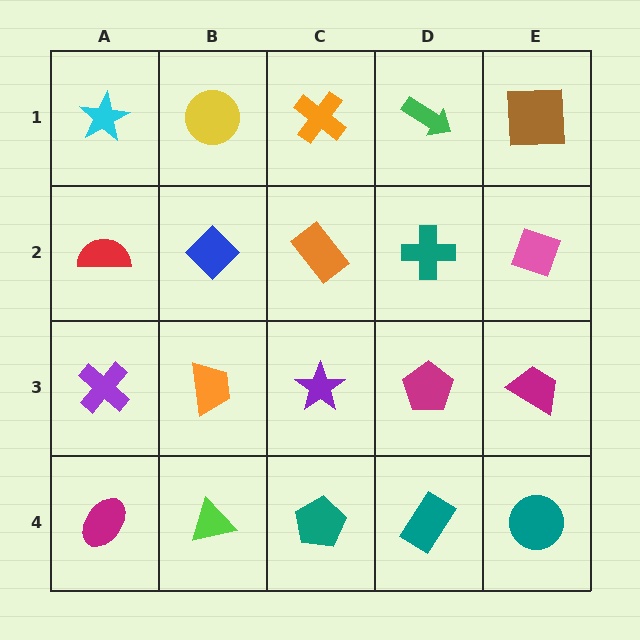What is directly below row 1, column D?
A teal cross.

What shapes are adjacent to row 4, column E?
A magenta trapezoid (row 3, column E), a teal rectangle (row 4, column D).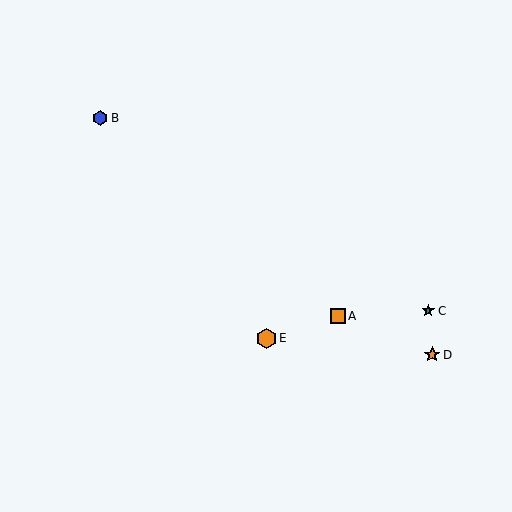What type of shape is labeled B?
Shape B is a blue hexagon.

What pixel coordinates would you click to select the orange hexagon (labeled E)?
Click at (266, 338) to select the orange hexagon E.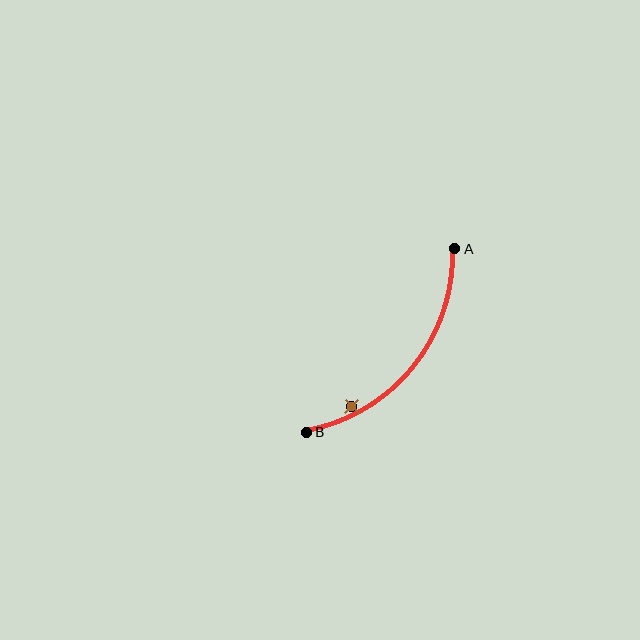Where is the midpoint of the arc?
The arc midpoint is the point on the curve farthest from the straight line joining A and B. It sits below and to the right of that line.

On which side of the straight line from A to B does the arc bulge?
The arc bulges below and to the right of the straight line connecting A and B.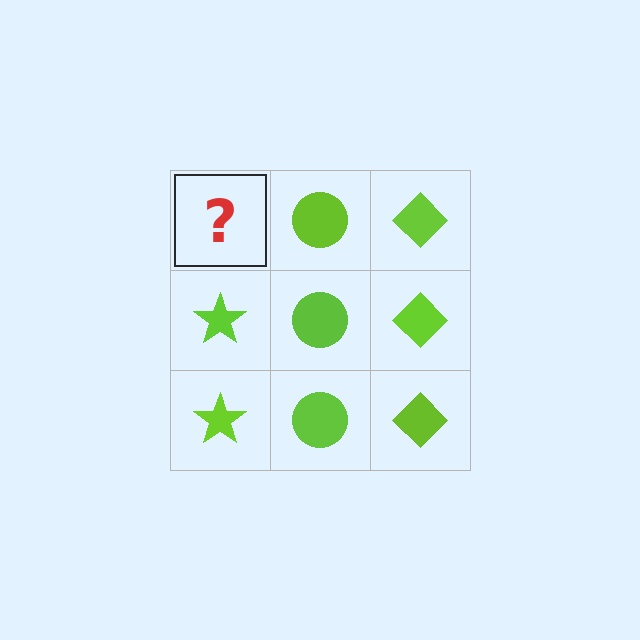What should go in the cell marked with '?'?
The missing cell should contain a lime star.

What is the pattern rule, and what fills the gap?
The rule is that each column has a consistent shape. The gap should be filled with a lime star.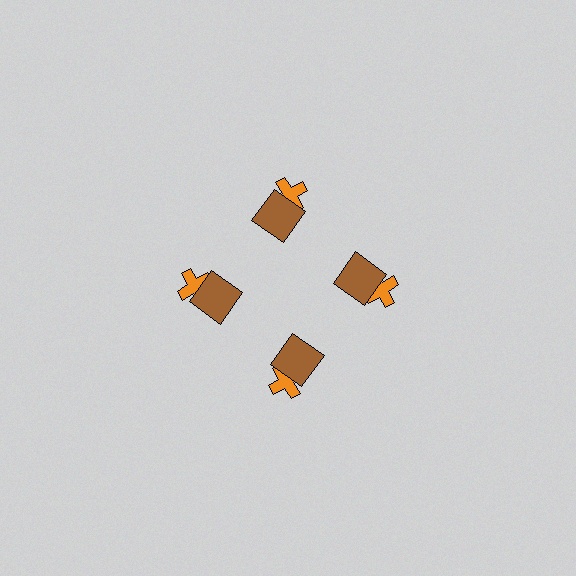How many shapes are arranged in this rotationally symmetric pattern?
There are 8 shapes, arranged in 4 groups of 2.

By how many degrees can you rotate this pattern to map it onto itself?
The pattern maps onto itself every 90 degrees of rotation.